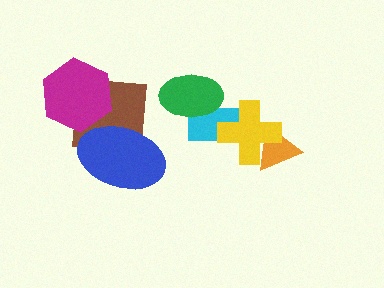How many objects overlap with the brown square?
2 objects overlap with the brown square.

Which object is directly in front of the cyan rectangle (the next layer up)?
The green ellipse is directly in front of the cyan rectangle.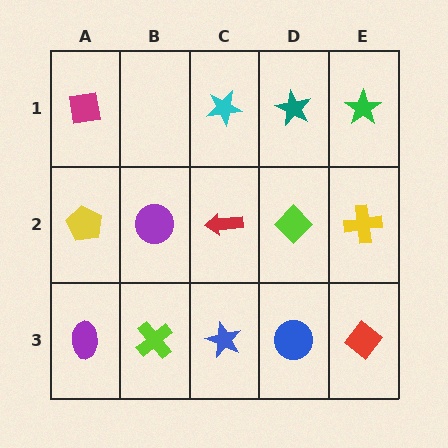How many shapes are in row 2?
5 shapes.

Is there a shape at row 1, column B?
No, that cell is empty.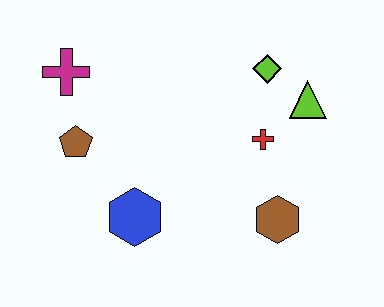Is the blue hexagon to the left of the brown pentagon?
No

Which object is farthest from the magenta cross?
The brown hexagon is farthest from the magenta cross.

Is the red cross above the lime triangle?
No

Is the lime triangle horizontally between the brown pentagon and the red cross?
No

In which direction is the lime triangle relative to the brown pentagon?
The lime triangle is to the right of the brown pentagon.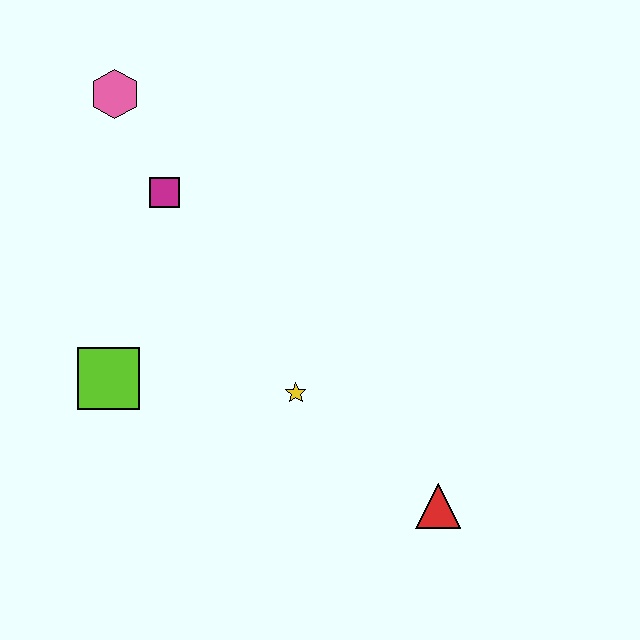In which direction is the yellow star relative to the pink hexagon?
The yellow star is below the pink hexagon.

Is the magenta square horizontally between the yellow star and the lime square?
Yes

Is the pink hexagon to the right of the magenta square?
No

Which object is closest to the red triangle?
The yellow star is closest to the red triangle.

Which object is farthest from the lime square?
The red triangle is farthest from the lime square.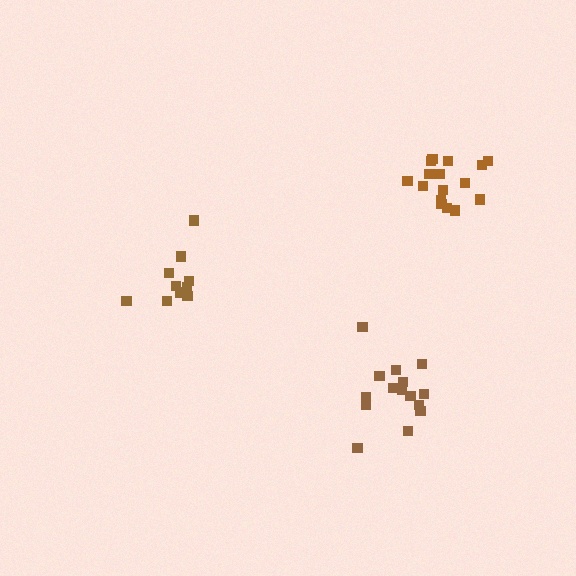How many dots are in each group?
Group 1: 10 dots, Group 2: 16 dots, Group 3: 15 dots (41 total).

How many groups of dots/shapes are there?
There are 3 groups.